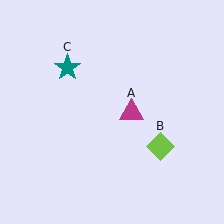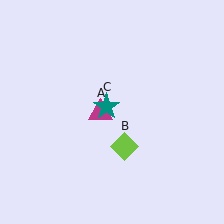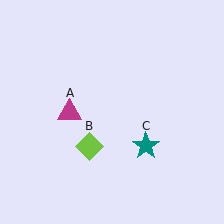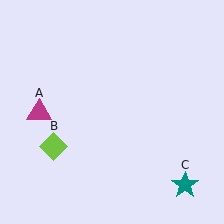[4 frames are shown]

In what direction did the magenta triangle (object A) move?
The magenta triangle (object A) moved left.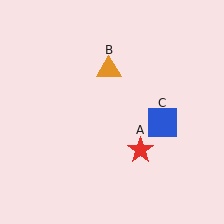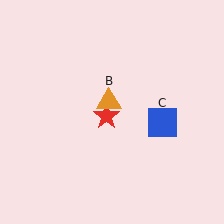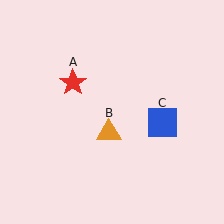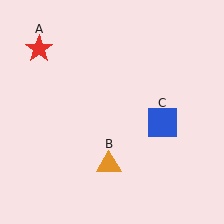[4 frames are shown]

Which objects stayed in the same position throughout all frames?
Blue square (object C) remained stationary.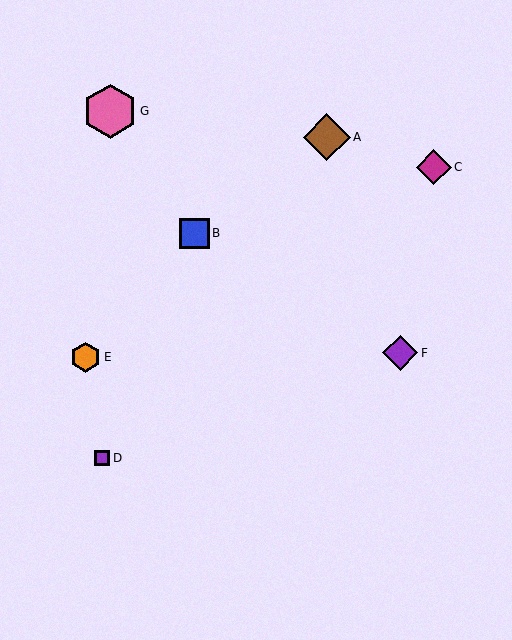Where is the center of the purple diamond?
The center of the purple diamond is at (400, 353).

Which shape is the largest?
The pink hexagon (labeled G) is the largest.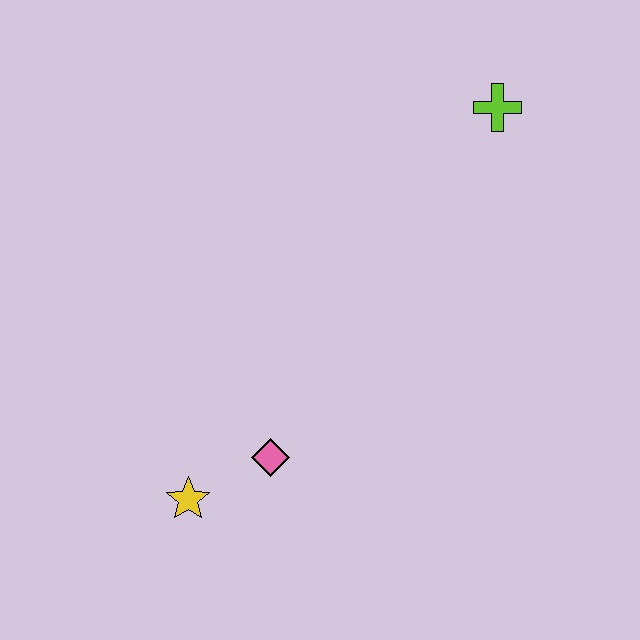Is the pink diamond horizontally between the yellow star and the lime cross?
Yes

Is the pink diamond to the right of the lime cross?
No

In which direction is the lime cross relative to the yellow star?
The lime cross is above the yellow star.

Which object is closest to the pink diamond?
The yellow star is closest to the pink diamond.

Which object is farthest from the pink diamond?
The lime cross is farthest from the pink diamond.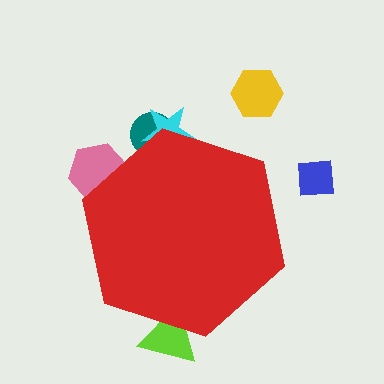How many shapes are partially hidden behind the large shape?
4 shapes are partially hidden.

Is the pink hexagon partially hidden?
Yes, the pink hexagon is partially hidden behind the red hexagon.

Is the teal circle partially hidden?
Yes, the teal circle is partially hidden behind the red hexagon.